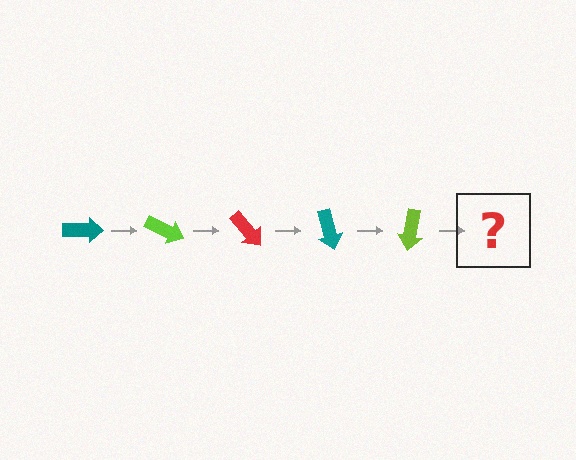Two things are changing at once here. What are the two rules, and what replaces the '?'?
The two rules are that it rotates 25 degrees each step and the color cycles through teal, lime, and red. The '?' should be a red arrow, rotated 125 degrees from the start.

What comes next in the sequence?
The next element should be a red arrow, rotated 125 degrees from the start.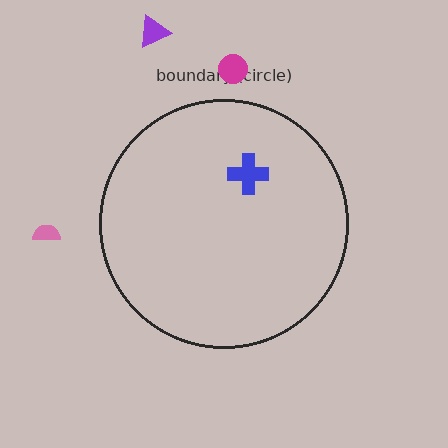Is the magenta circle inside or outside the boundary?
Outside.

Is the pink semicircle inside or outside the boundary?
Outside.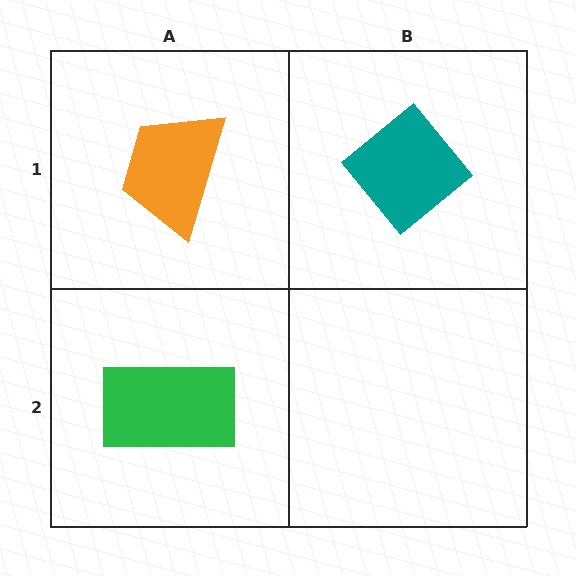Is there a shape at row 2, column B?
No, that cell is empty.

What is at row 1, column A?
An orange trapezoid.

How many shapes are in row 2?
1 shape.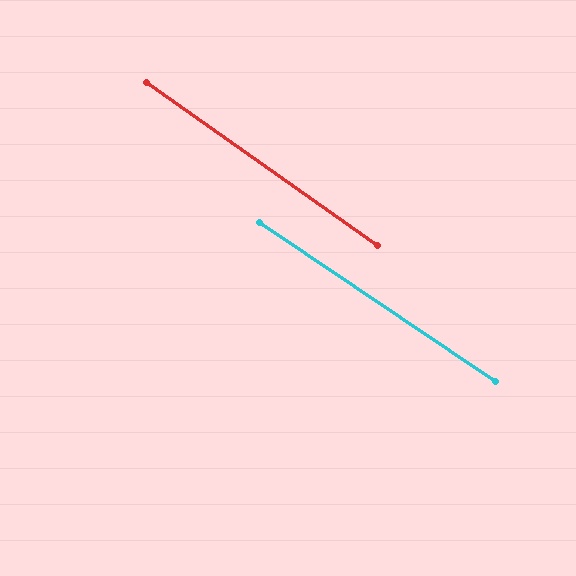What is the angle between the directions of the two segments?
Approximately 1 degree.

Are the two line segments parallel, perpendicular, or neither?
Parallel — their directions differ by only 1.4°.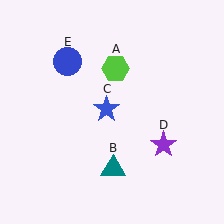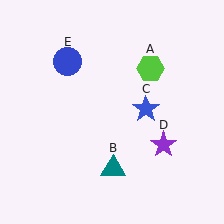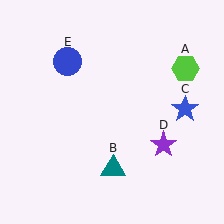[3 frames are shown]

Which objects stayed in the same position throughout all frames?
Teal triangle (object B) and purple star (object D) and blue circle (object E) remained stationary.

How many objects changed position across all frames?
2 objects changed position: lime hexagon (object A), blue star (object C).